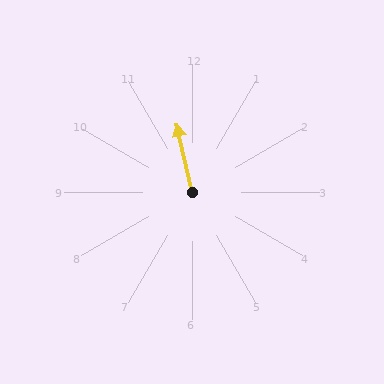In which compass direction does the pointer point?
North.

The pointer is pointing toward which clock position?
Roughly 12 o'clock.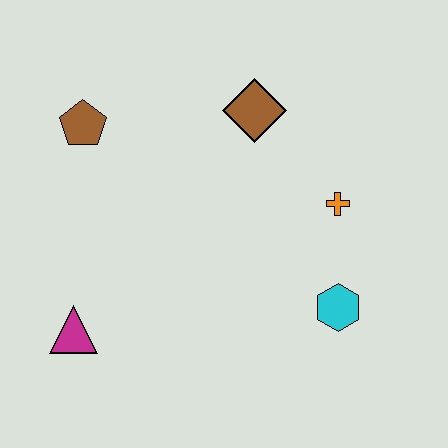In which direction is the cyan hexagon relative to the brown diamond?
The cyan hexagon is below the brown diamond.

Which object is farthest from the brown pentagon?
The cyan hexagon is farthest from the brown pentagon.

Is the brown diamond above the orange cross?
Yes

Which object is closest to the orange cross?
The cyan hexagon is closest to the orange cross.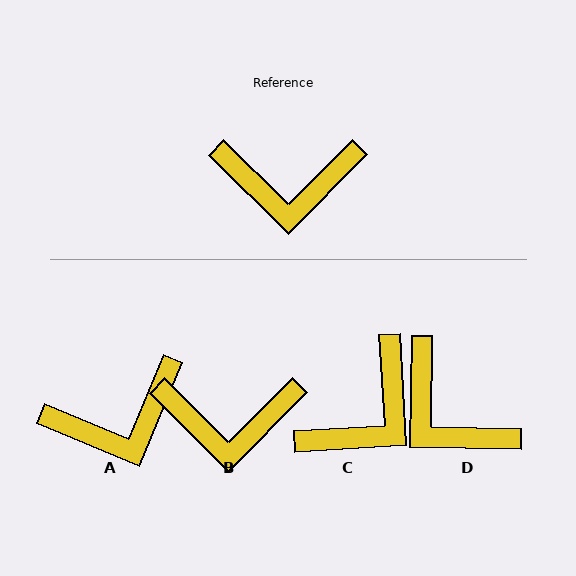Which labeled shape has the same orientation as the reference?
B.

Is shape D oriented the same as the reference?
No, it is off by about 46 degrees.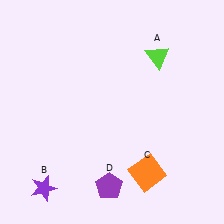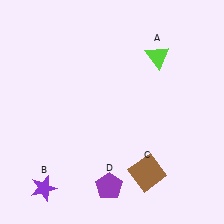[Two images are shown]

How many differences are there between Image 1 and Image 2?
There is 1 difference between the two images.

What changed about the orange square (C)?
In Image 1, C is orange. In Image 2, it changed to brown.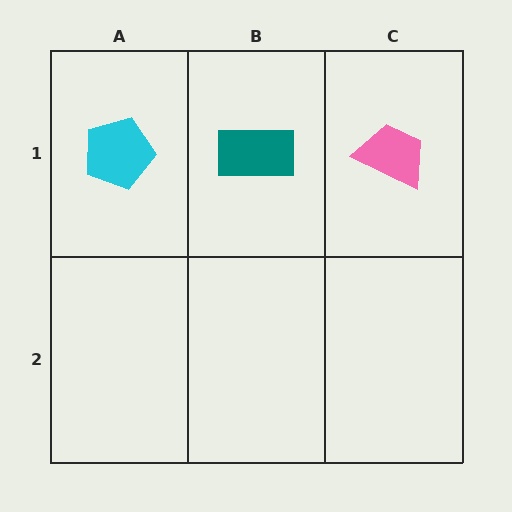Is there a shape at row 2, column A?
No, that cell is empty.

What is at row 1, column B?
A teal rectangle.